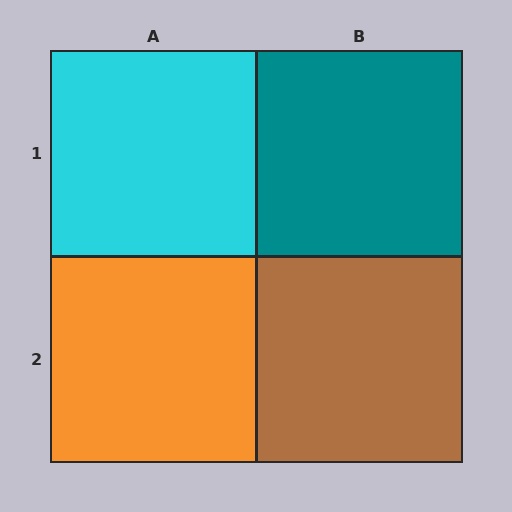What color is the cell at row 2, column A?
Orange.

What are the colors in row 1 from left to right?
Cyan, teal.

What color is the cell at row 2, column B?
Brown.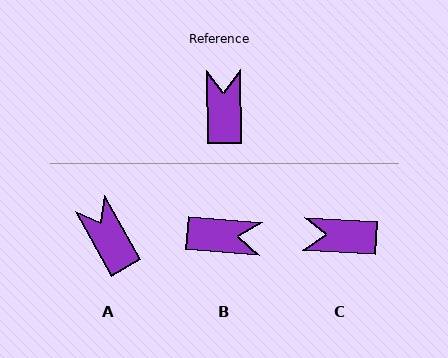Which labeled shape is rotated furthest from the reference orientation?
B, about 95 degrees away.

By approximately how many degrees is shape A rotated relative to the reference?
Approximately 28 degrees counter-clockwise.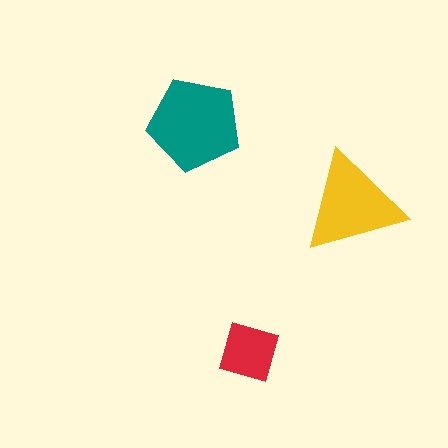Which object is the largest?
The teal pentagon.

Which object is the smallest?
The red diamond.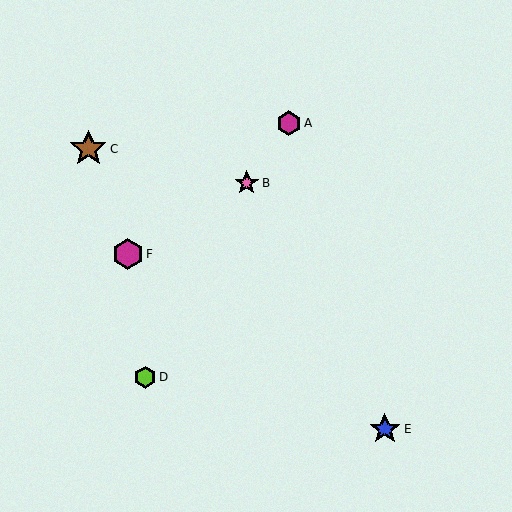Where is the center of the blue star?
The center of the blue star is at (385, 429).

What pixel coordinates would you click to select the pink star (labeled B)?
Click at (247, 183) to select the pink star B.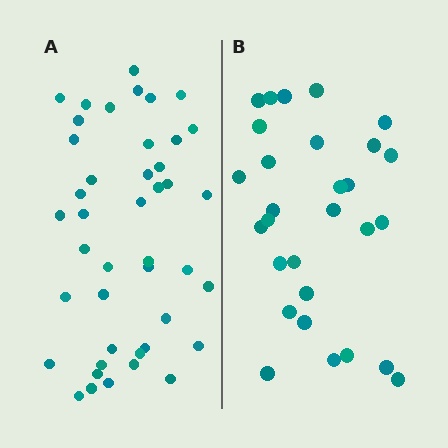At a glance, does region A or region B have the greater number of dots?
Region A (the left region) has more dots.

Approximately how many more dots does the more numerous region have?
Region A has approximately 15 more dots than region B.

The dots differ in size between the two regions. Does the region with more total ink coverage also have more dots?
No. Region B has more total ink coverage because its dots are larger, but region A actually contains more individual dots. Total area can be misleading — the number of items is what matters here.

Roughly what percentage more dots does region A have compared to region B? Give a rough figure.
About 50% more.